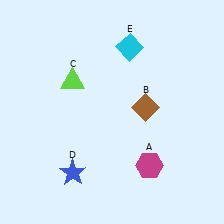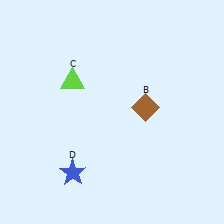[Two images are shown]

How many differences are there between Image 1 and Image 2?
There are 2 differences between the two images.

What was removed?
The cyan diamond (E), the magenta hexagon (A) were removed in Image 2.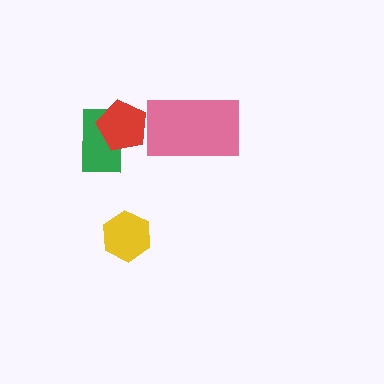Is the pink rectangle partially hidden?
No, no other shape covers it.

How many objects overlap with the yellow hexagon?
0 objects overlap with the yellow hexagon.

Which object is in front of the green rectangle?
The red pentagon is in front of the green rectangle.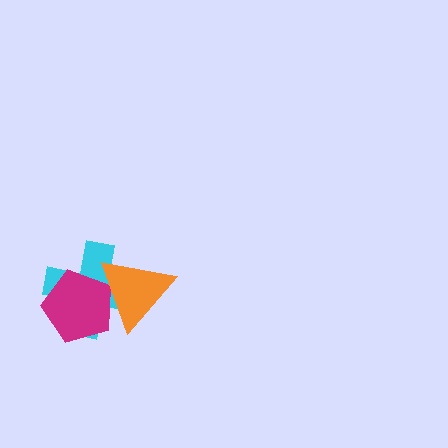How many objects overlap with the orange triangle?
2 objects overlap with the orange triangle.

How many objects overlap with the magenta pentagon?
2 objects overlap with the magenta pentagon.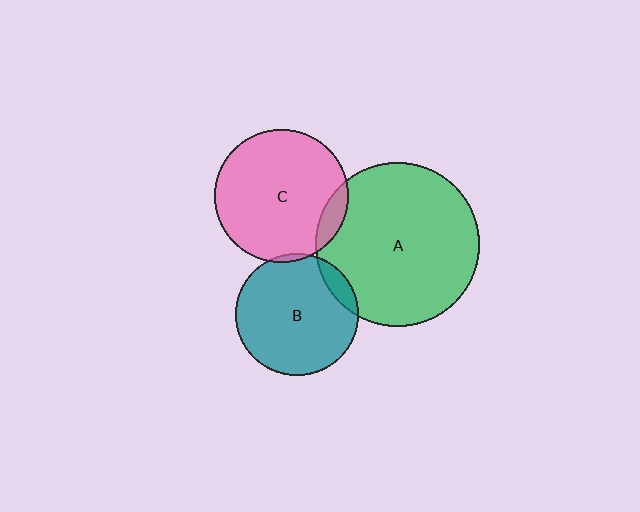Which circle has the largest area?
Circle A (green).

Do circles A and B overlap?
Yes.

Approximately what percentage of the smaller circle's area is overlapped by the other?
Approximately 10%.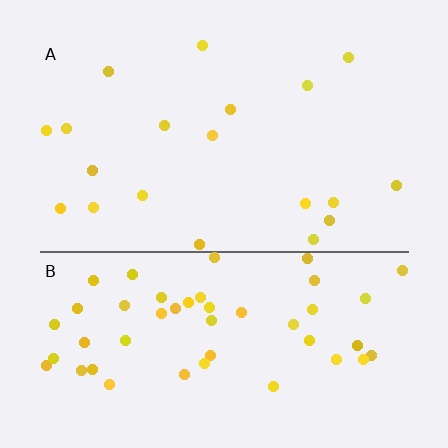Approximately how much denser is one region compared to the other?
Approximately 2.6× — region B over region A.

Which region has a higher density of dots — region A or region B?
B (the bottom).